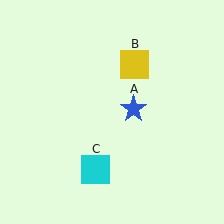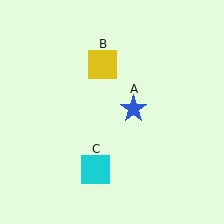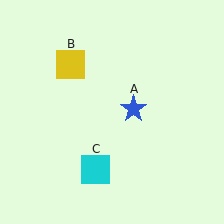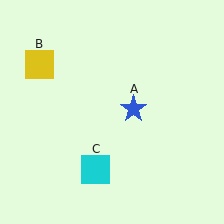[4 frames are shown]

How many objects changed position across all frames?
1 object changed position: yellow square (object B).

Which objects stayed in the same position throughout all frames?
Blue star (object A) and cyan square (object C) remained stationary.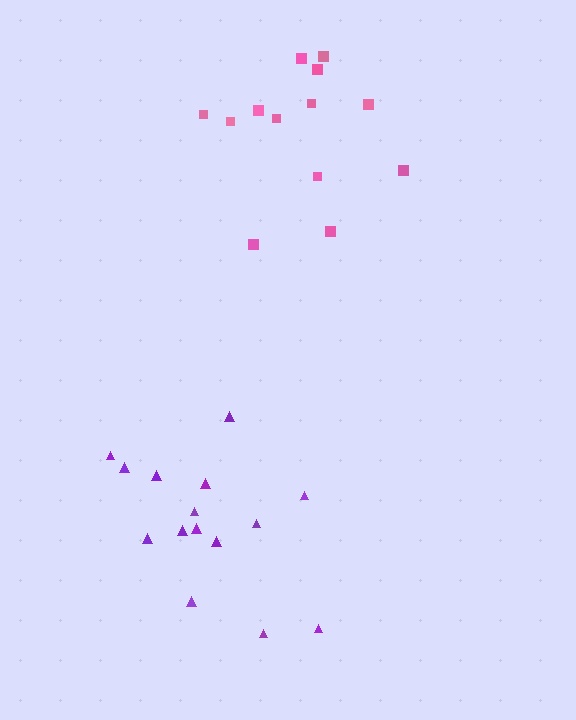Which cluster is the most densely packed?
Pink.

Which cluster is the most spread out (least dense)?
Purple.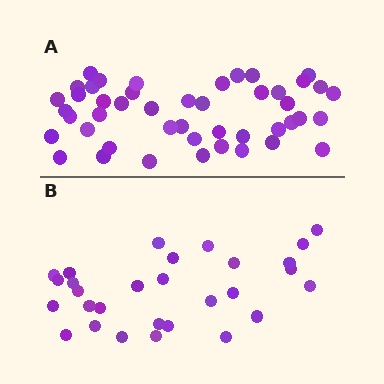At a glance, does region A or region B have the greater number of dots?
Region A (the top region) has more dots.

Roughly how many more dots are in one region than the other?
Region A has approximately 15 more dots than region B.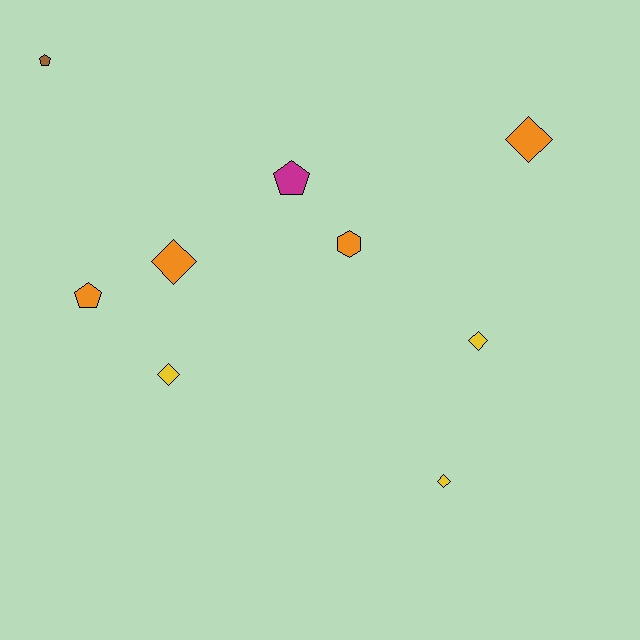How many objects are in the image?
There are 9 objects.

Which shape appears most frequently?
Diamond, with 5 objects.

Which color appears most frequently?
Orange, with 4 objects.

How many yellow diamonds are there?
There are 3 yellow diamonds.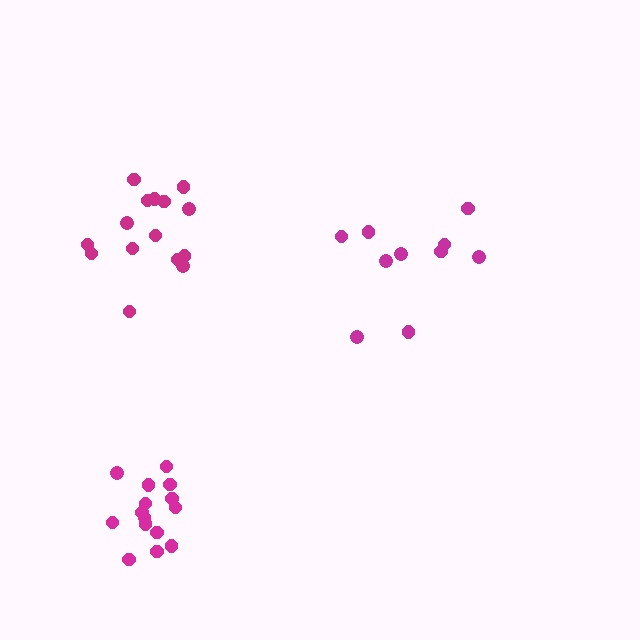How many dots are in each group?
Group 1: 10 dots, Group 2: 15 dots, Group 3: 15 dots (40 total).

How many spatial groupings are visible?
There are 3 spatial groupings.